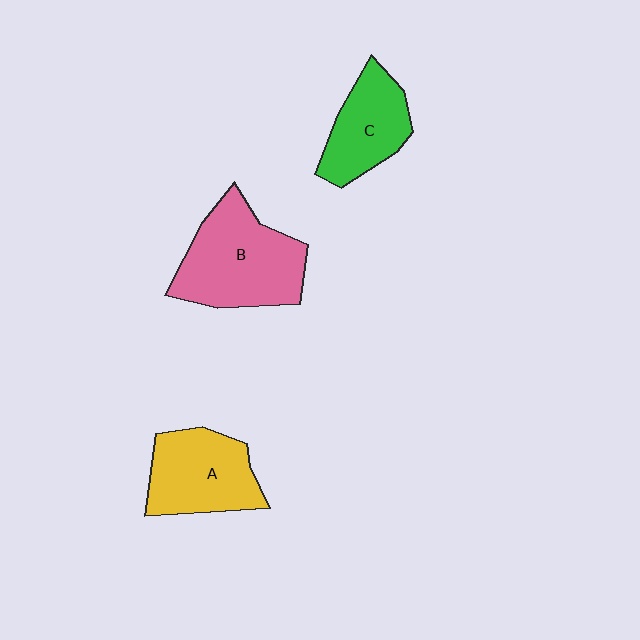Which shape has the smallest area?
Shape C (green).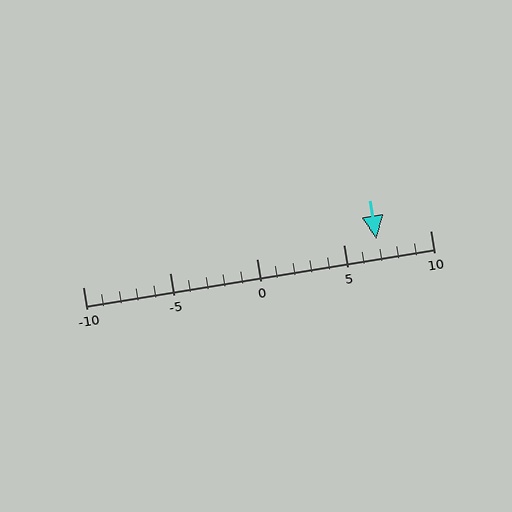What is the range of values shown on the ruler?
The ruler shows values from -10 to 10.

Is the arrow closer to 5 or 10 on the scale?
The arrow is closer to 5.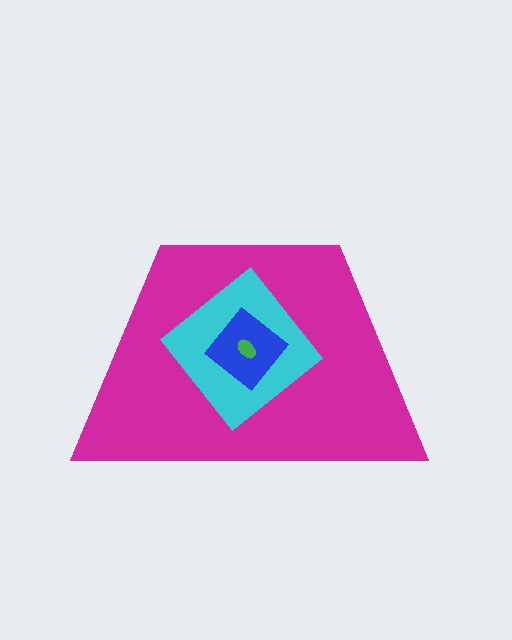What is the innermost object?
The green ellipse.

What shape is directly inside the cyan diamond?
The blue diamond.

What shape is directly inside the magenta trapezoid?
The cyan diamond.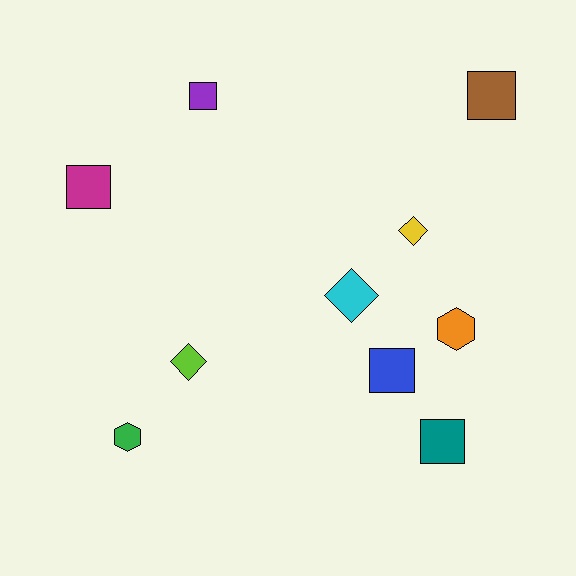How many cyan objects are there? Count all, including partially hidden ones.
There is 1 cyan object.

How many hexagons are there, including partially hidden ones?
There are 2 hexagons.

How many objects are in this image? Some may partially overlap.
There are 10 objects.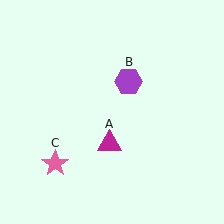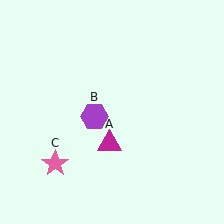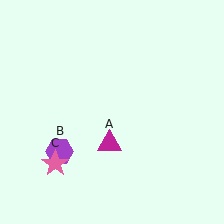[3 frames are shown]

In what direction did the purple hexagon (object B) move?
The purple hexagon (object B) moved down and to the left.